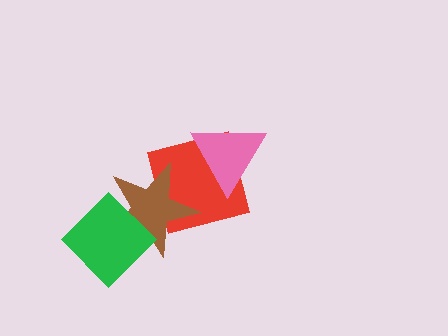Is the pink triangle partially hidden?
No, no other shape covers it.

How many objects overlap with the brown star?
2 objects overlap with the brown star.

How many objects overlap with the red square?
2 objects overlap with the red square.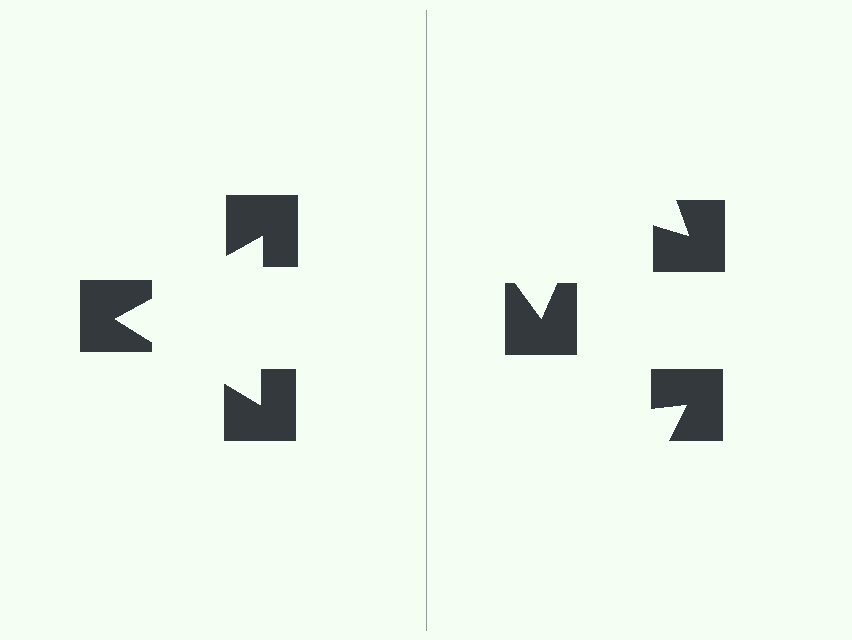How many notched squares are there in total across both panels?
6 — 3 on each side.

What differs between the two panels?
The notched squares are positioned identically on both sides; only the wedge orientations differ. On the left they align to a triangle; on the right they are misaligned.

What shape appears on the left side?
An illusory triangle.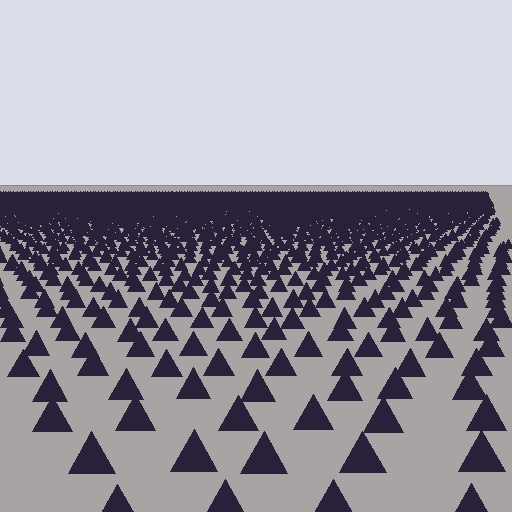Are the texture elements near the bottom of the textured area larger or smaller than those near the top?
Larger. Near the bottom, elements are closer to the viewer and appear at a bigger on-screen size.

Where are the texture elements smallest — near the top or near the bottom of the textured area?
Near the top.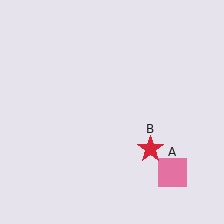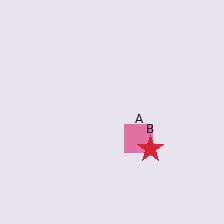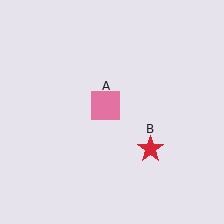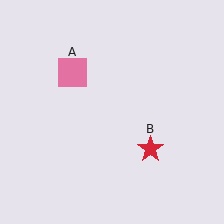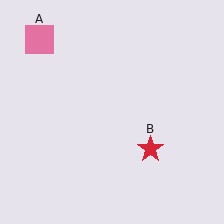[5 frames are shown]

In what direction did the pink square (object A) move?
The pink square (object A) moved up and to the left.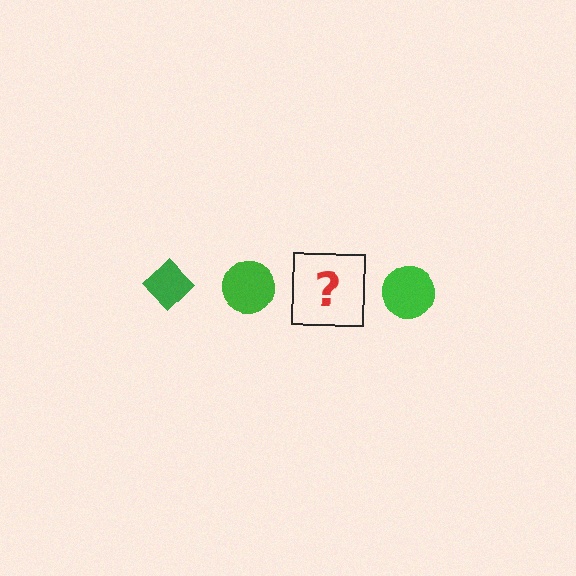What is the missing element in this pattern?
The missing element is a green diamond.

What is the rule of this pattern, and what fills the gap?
The rule is that the pattern cycles through diamond, circle shapes in green. The gap should be filled with a green diamond.